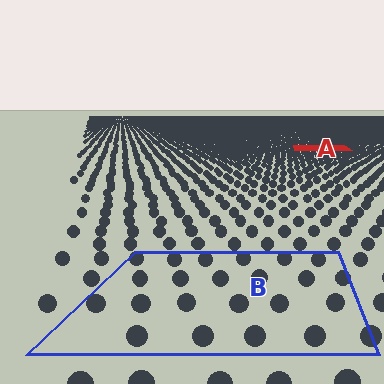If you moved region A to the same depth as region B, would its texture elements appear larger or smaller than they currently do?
They would appear larger. At a closer depth, the same texture elements are projected at a bigger on-screen size.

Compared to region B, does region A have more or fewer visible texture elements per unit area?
Region A has more texture elements per unit area — they are packed more densely because it is farther away.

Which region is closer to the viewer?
Region B is closer. The texture elements there are larger and more spread out.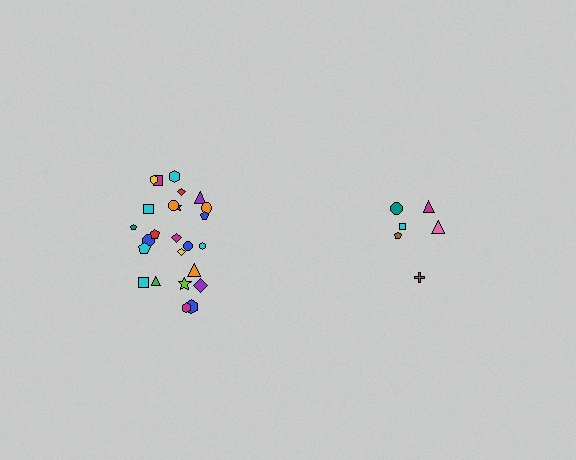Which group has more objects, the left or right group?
The left group.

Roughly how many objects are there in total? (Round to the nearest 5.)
Roughly 30 objects in total.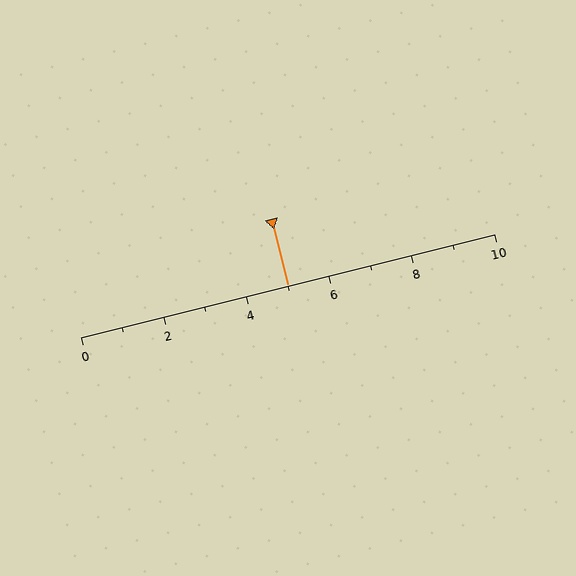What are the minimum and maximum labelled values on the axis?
The axis runs from 0 to 10.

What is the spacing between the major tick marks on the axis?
The major ticks are spaced 2 apart.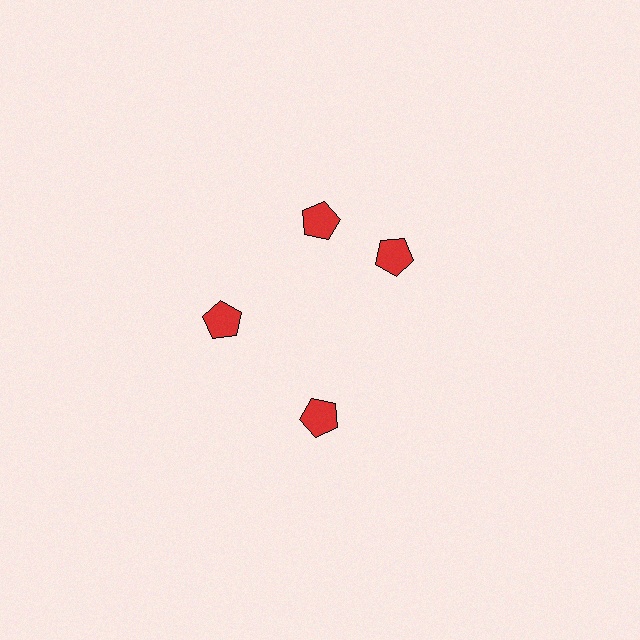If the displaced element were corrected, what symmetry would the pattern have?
It would have 4-fold rotational symmetry — the pattern would map onto itself every 90 degrees.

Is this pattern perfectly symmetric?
No. The 4 red pentagons are arranged in a ring, but one element near the 3 o'clock position is rotated out of alignment along the ring, breaking the 4-fold rotational symmetry.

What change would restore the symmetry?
The symmetry would be restored by rotating it back into even spacing with its neighbors so that all 4 pentagons sit at equal angles and equal distance from the center.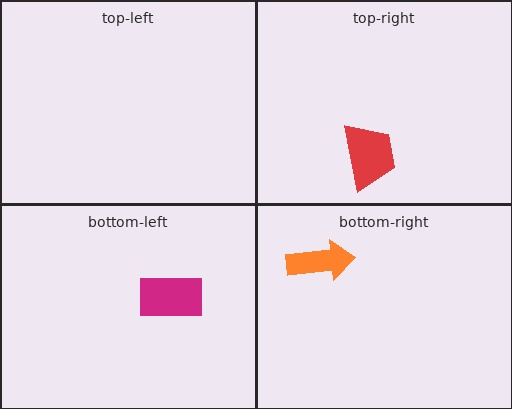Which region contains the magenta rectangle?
The bottom-left region.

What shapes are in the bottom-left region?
The magenta rectangle.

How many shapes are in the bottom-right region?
1.